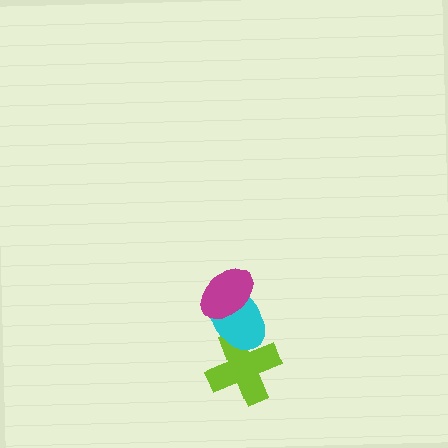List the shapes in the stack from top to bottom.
From top to bottom: the magenta ellipse, the cyan ellipse, the lime cross.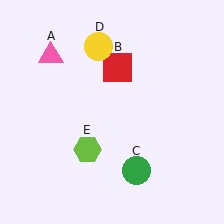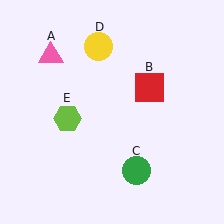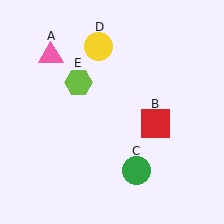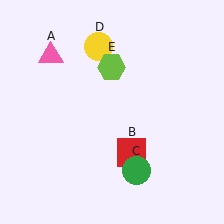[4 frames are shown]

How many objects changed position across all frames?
2 objects changed position: red square (object B), lime hexagon (object E).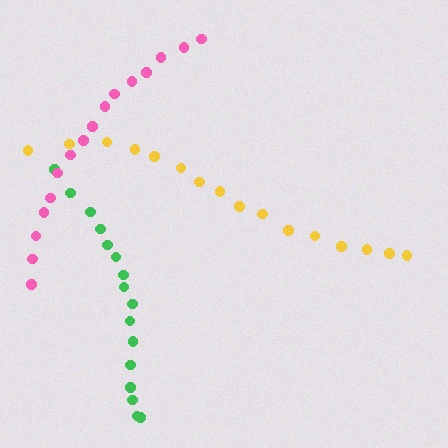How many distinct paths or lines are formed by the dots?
There are 3 distinct paths.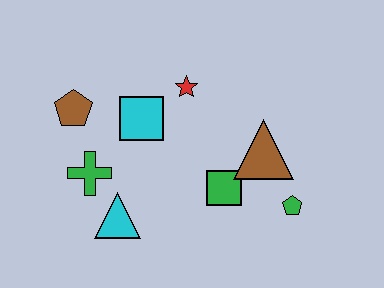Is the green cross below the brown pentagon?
Yes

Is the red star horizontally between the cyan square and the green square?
Yes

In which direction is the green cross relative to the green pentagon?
The green cross is to the left of the green pentagon.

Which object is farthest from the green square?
The brown pentagon is farthest from the green square.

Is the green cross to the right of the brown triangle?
No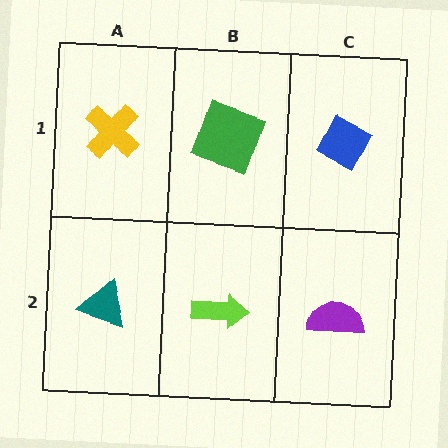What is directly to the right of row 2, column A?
A lime arrow.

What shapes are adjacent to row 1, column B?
A lime arrow (row 2, column B), a yellow cross (row 1, column A), a blue diamond (row 1, column C).